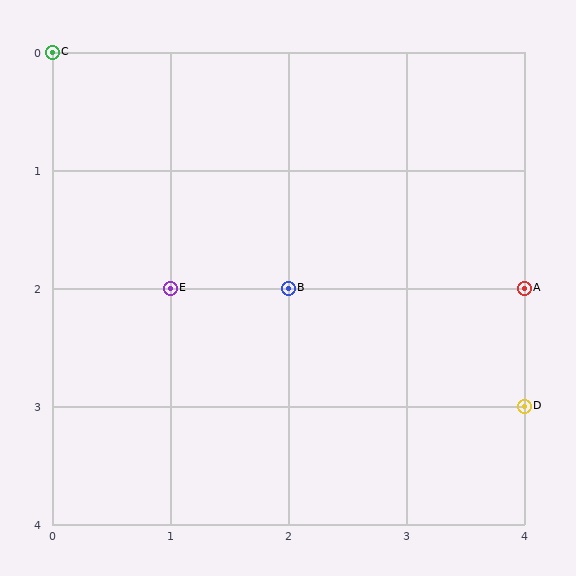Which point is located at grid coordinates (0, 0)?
Point C is at (0, 0).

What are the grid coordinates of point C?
Point C is at grid coordinates (0, 0).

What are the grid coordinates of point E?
Point E is at grid coordinates (1, 2).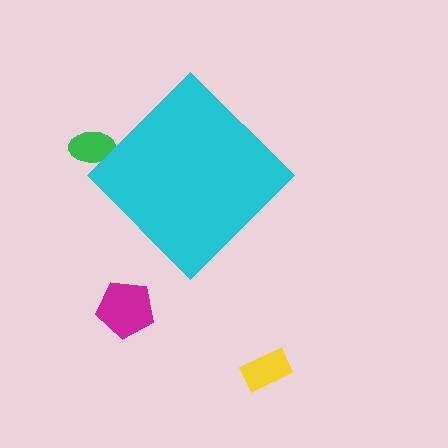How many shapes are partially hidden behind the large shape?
1 shape is partially hidden.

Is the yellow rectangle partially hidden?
No, the yellow rectangle is fully visible.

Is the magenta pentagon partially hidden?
No, the magenta pentagon is fully visible.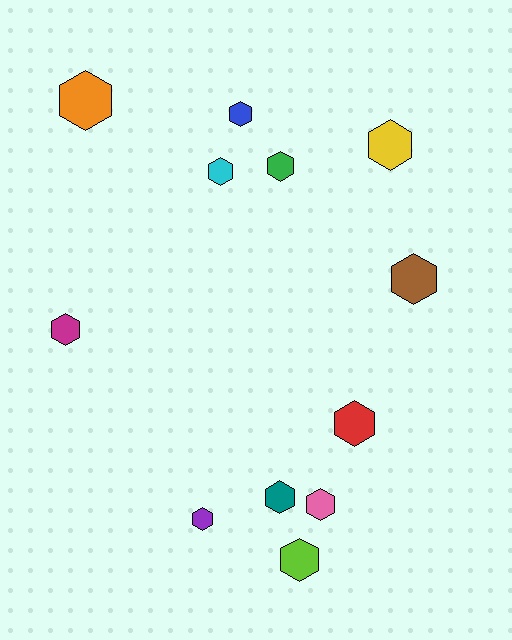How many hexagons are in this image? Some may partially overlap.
There are 12 hexagons.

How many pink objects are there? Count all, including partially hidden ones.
There is 1 pink object.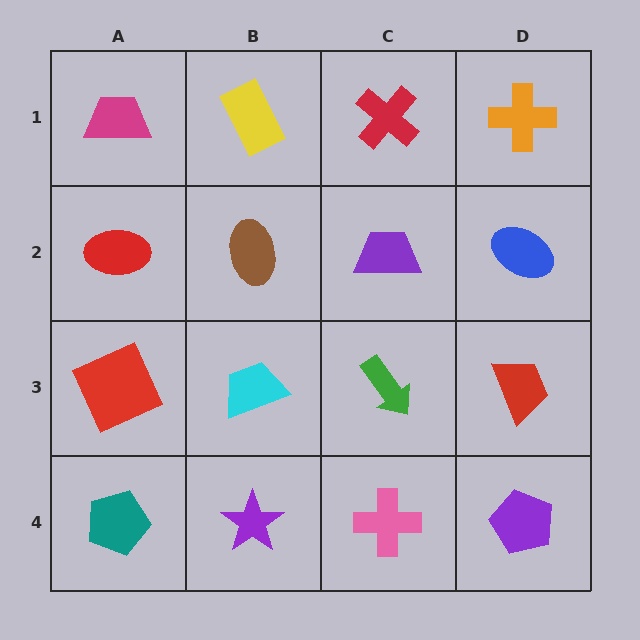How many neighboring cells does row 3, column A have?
3.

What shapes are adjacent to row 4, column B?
A cyan trapezoid (row 3, column B), a teal pentagon (row 4, column A), a pink cross (row 4, column C).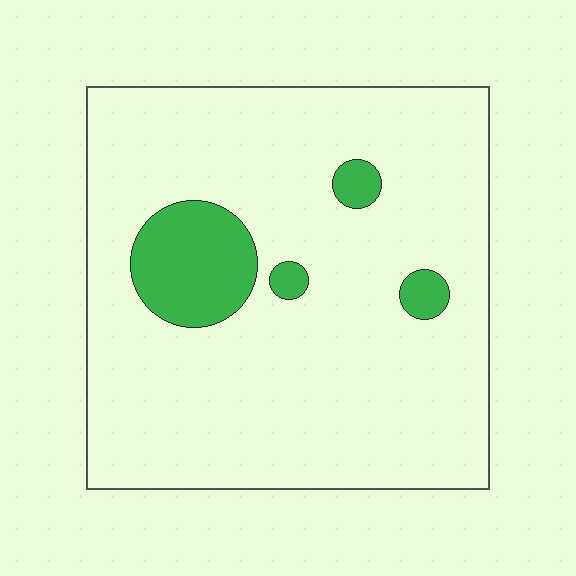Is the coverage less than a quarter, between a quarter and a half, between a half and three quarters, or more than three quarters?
Less than a quarter.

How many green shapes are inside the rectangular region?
4.